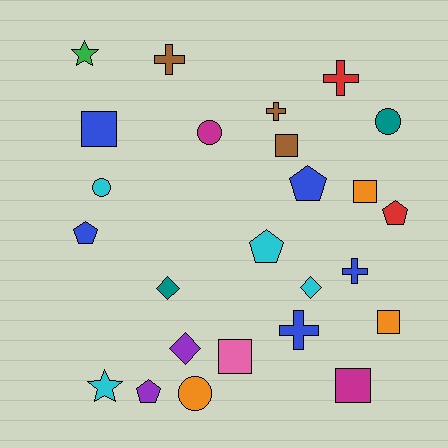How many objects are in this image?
There are 25 objects.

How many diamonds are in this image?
There are 3 diamonds.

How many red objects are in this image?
There are 2 red objects.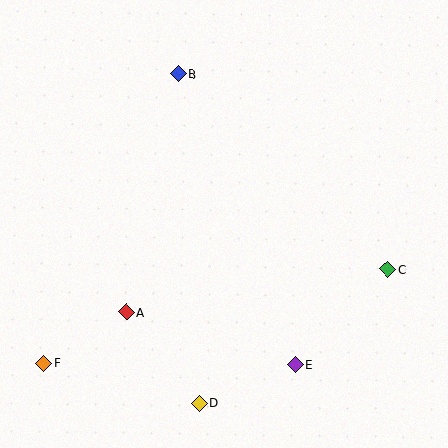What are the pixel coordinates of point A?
Point A is at (126, 312).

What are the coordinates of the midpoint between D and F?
The midpoint between D and F is at (121, 383).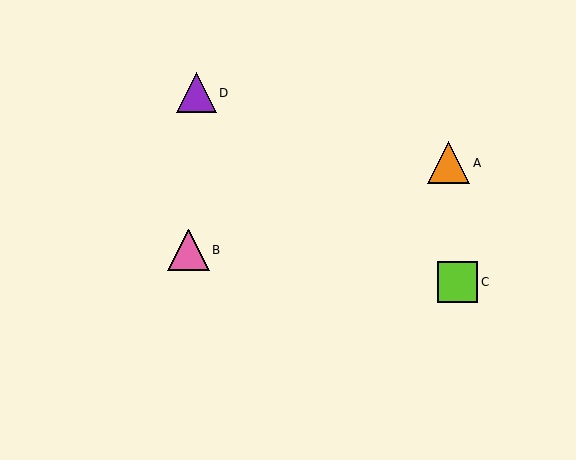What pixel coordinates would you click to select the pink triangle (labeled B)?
Click at (188, 250) to select the pink triangle B.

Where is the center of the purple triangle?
The center of the purple triangle is at (196, 93).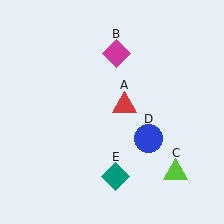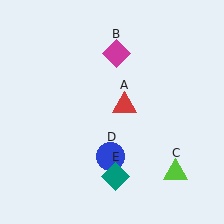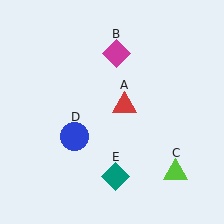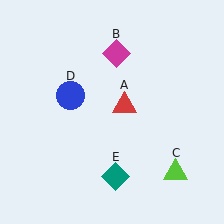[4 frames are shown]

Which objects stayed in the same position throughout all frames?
Red triangle (object A) and magenta diamond (object B) and lime triangle (object C) and teal diamond (object E) remained stationary.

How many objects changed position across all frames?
1 object changed position: blue circle (object D).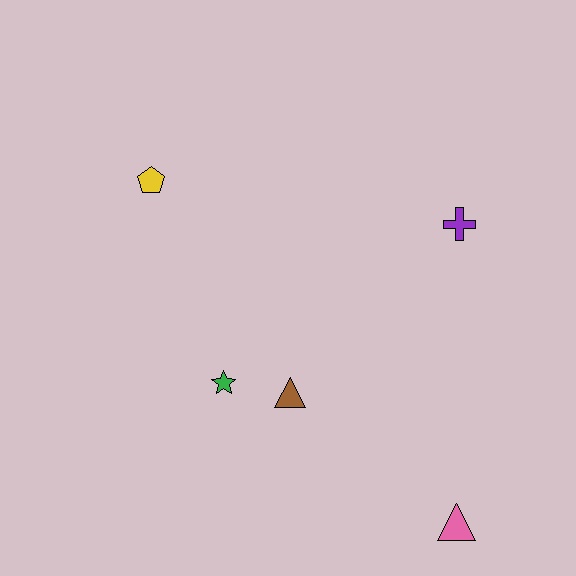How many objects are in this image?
There are 5 objects.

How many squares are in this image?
There are no squares.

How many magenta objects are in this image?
There are no magenta objects.